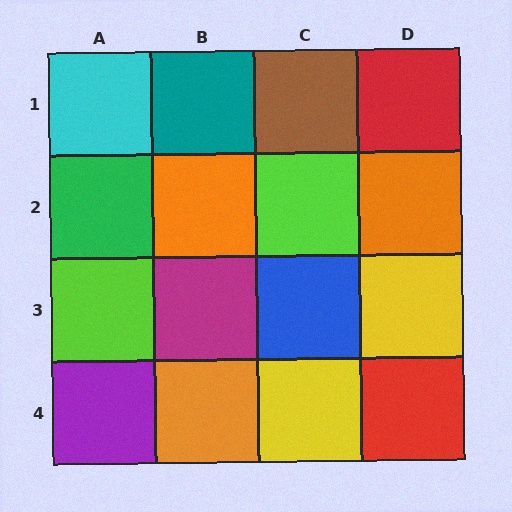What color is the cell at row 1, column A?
Cyan.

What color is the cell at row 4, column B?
Orange.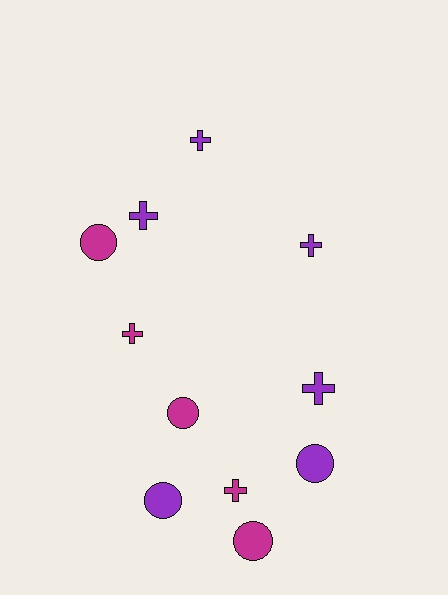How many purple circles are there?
There are 2 purple circles.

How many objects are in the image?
There are 11 objects.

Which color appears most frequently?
Purple, with 6 objects.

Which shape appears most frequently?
Cross, with 6 objects.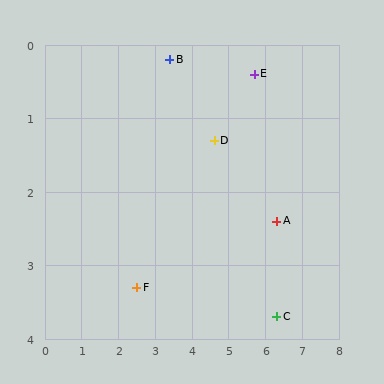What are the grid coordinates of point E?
Point E is at approximately (5.7, 0.4).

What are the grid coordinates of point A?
Point A is at approximately (6.3, 2.4).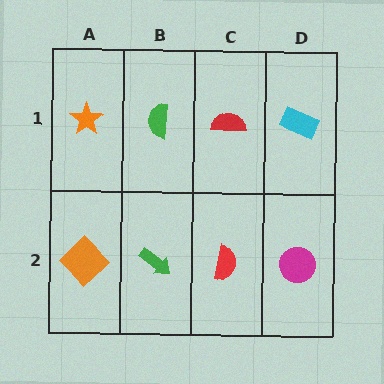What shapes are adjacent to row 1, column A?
An orange diamond (row 2, column A), a green semicircle (row 1, column B).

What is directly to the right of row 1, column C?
A cyan rectangle.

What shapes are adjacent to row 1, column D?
A magenta circle (row 2, column D), a red semicircle (row 1, column C).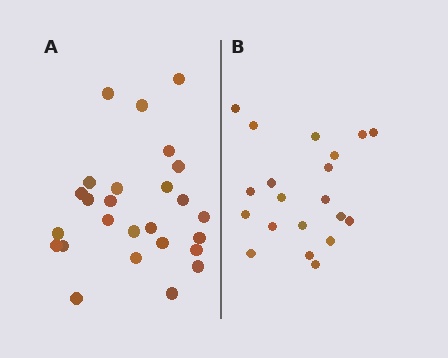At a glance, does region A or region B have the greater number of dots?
Region A (the left region) has more dots.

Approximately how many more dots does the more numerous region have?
Region A has about 6 more dots than region B.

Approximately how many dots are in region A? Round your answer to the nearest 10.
About 30 dots. (The exact count is 26, which rounds to 30.)